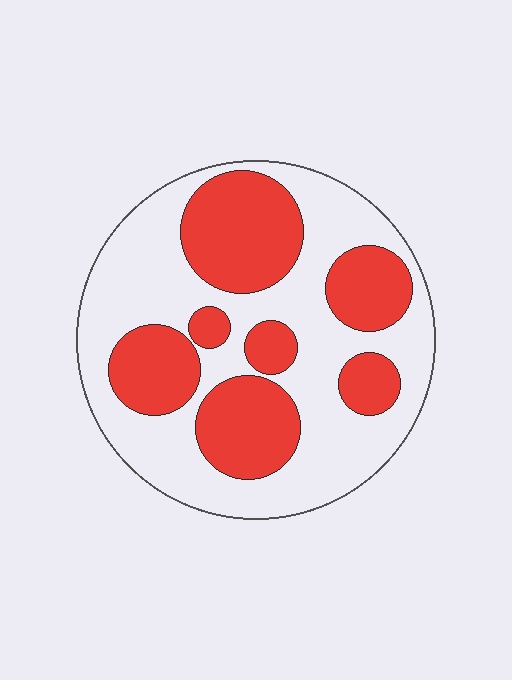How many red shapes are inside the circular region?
7.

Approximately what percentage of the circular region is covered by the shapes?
Approximately 40%.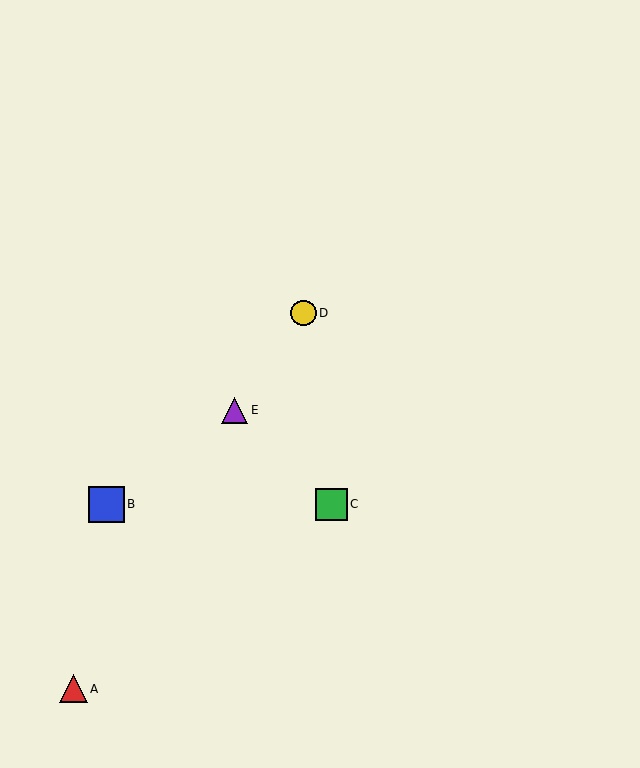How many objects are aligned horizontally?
2 objects (B, C) are aligned horizontally.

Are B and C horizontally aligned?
Yes, both are at y≈504.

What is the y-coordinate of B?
Object B is at y≈504.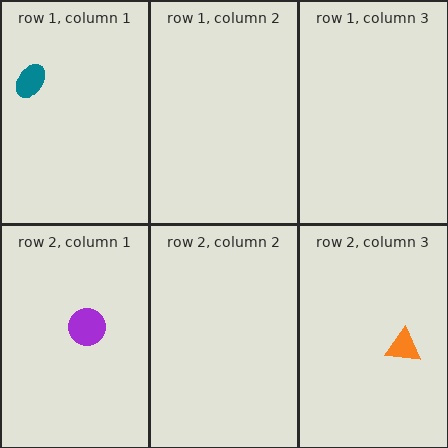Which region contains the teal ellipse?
The row 1, column 1 region.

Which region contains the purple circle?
The row 2, column 1 region.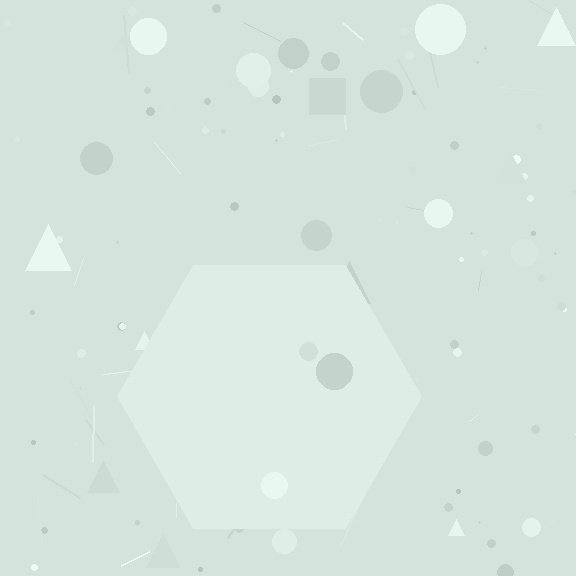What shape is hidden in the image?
A hexagon is hidden in the image.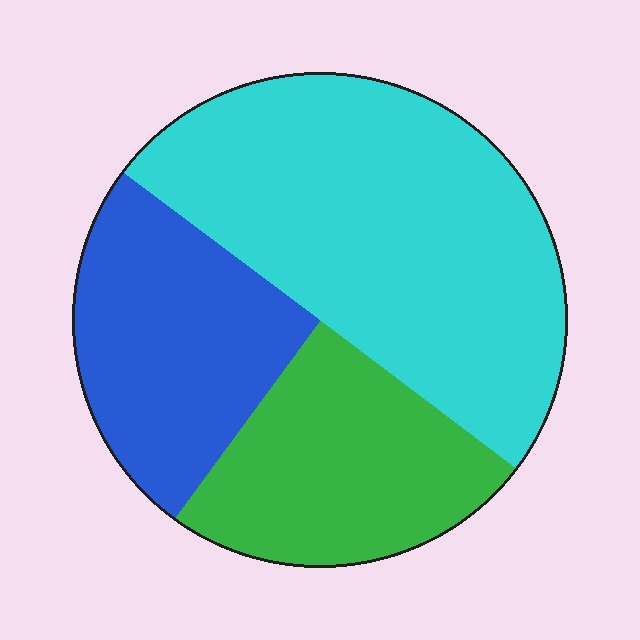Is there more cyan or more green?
Cyan.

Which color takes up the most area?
Cyan, at roughly 50%.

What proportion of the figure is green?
Green covers about 25% of the figure.